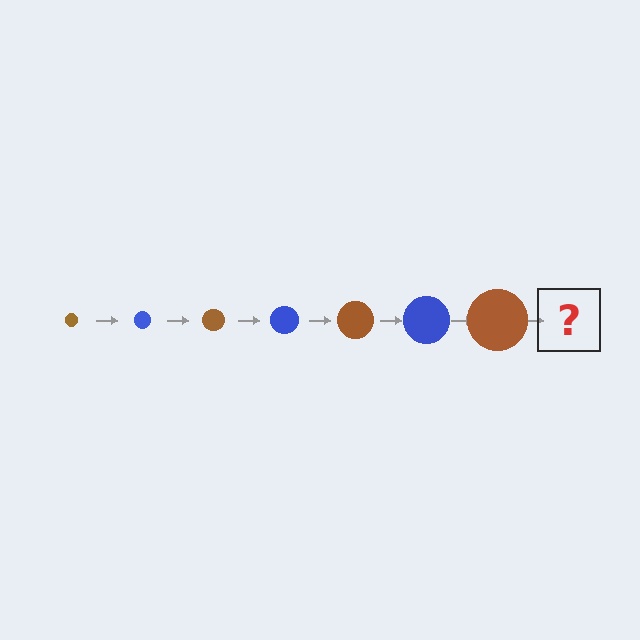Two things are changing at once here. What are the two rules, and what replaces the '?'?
The two rules are that the circle grows larger each step and the color cycles through brown and blue. The '?' should be a blue circle, larger than the previous one.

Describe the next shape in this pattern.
It should be a blue circle, larger than the previous one.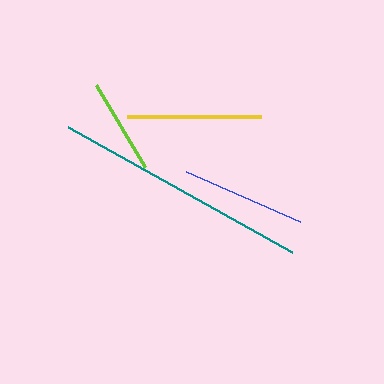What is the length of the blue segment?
The blue segment is approximately 125 pixels long.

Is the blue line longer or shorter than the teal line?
The teal line is longer than the blue line.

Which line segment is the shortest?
The lime line is the shortest at approximately 96 pixels.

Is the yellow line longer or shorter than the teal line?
The teal line is longer than the yellow line.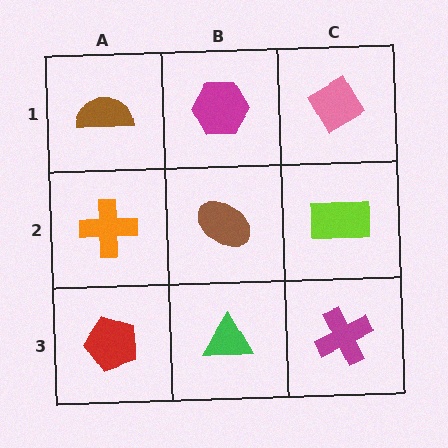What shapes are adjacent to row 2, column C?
A pink diamond (row 1, column C), a magenta cross (row 3, column C), a brown ellipse (row 2, column B).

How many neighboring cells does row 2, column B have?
4.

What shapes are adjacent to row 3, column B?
A brown ellipse (row 2, column B), a red pentagon (row 3, column A), a magenta cross (row 3, column C).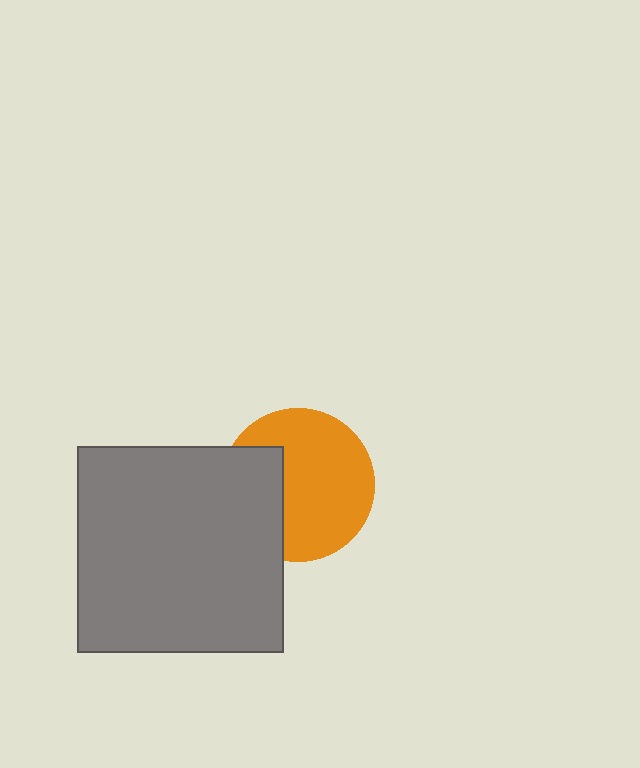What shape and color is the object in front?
The object in front is a gray square.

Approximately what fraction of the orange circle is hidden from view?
Roughly 31% of the orange circle is hidden behind the gray square.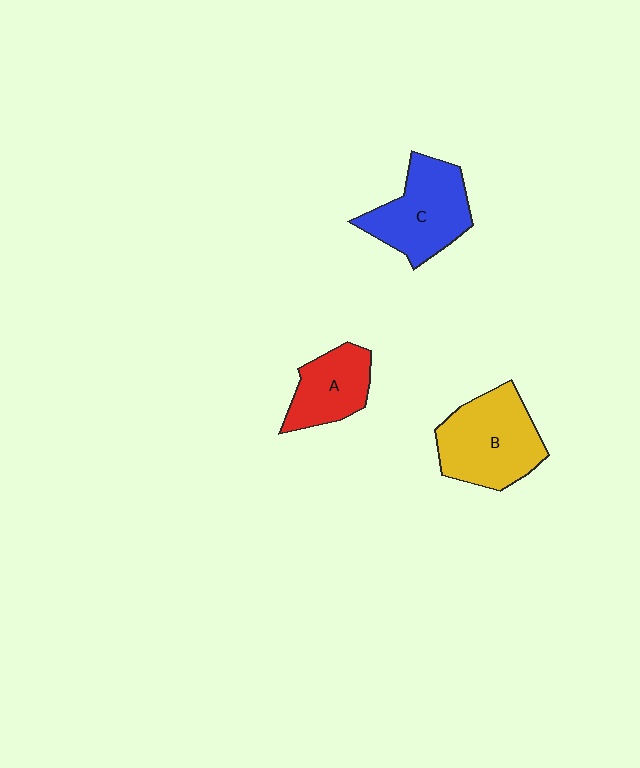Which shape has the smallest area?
Shape A (red).